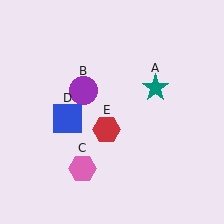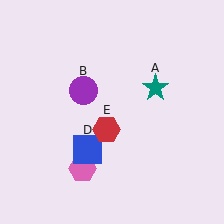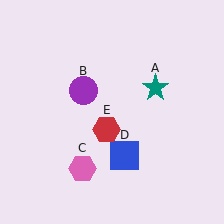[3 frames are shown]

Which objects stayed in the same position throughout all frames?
Teal star (object A) and purple circle (object B) and pink hexagon (object C) and red hexagon (object E) remained stationary.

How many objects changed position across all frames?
1 object changed position: blue square (object D).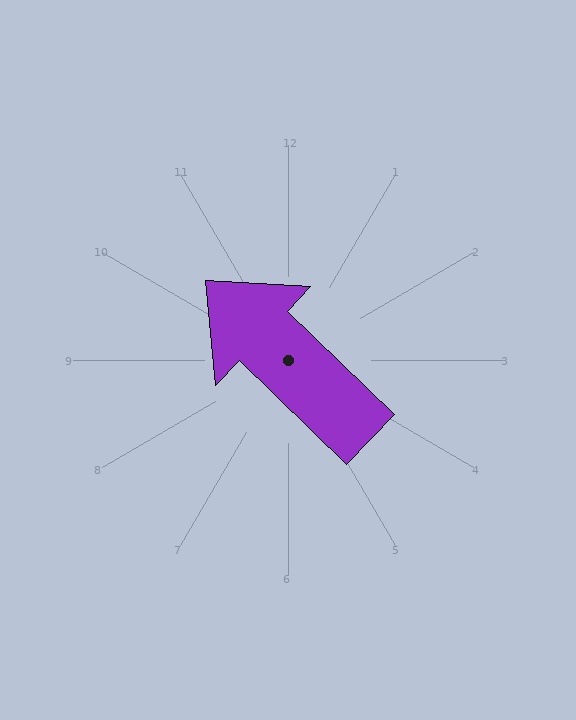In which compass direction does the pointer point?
Northwest.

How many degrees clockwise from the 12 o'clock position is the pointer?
Approximately 314 degrees.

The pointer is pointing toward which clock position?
Roughly 10 o'clock.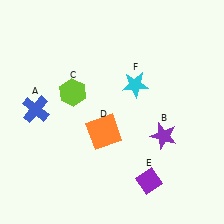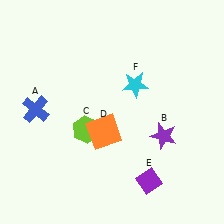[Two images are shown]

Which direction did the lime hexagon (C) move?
The lime hexagon (C) moved down.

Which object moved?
The lime hexagon (C) moved down.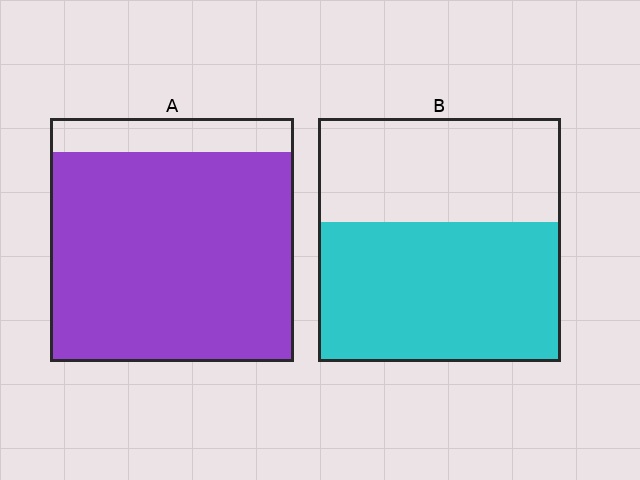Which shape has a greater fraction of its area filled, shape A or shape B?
Shape A.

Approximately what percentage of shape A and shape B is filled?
A is approximately 85% and B is approximately 55%.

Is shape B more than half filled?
Yes.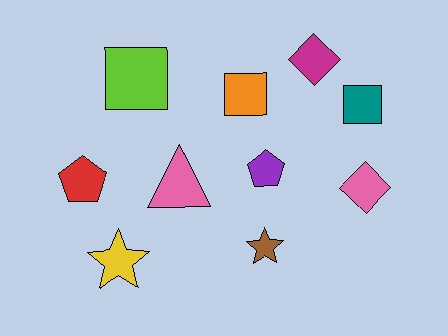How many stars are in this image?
There are 2 stars.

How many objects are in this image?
There are 10 objects.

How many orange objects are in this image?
There is 1 orange object.